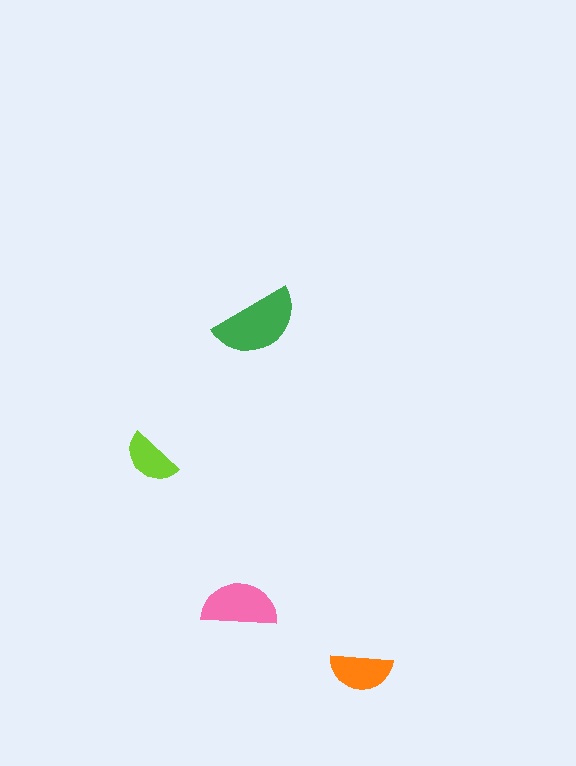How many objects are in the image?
There are 4 objects in the image.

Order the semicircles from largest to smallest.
the green one, the pink one, the orange one, the lime one.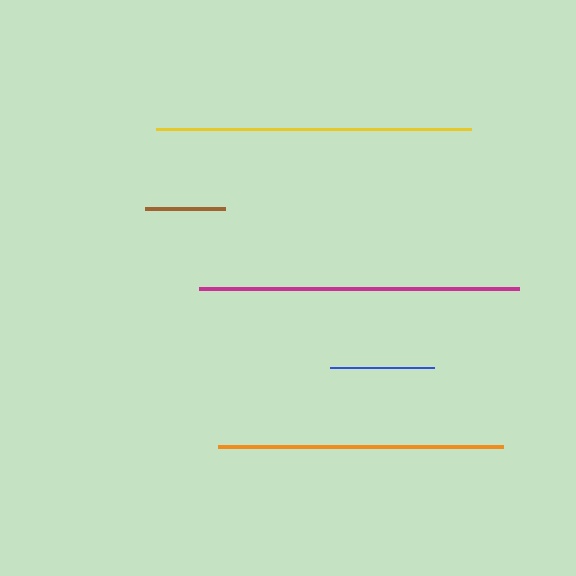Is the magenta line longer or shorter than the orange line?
The magenta line is longer than the orange line.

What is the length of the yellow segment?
The yellow segment is approximately 316 pixels long.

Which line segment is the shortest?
The brown line is the shortest at approximately 80 pixels.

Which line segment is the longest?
The magenta line is the longest at approximately 320 pixels.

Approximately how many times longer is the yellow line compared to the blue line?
The yellow line is approximately 3.0 times the length of the blue line.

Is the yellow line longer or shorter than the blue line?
The yellow line is longer than the blue line.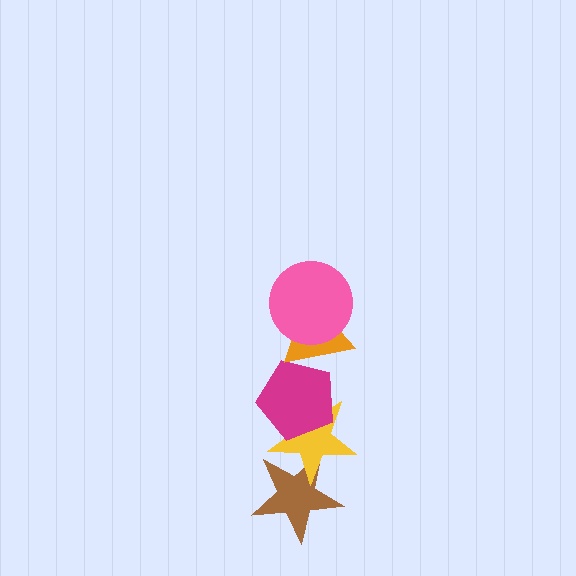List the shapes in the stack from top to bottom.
From top to bottom: the pink circle, the orange triangle, the magenta pentagon, the yellow star, the brown star.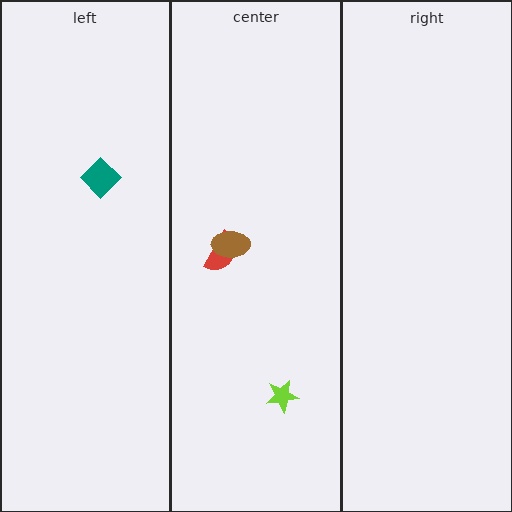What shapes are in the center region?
The lime star, the red semicircle, the brown ellipse.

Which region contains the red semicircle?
The center region.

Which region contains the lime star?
The center region.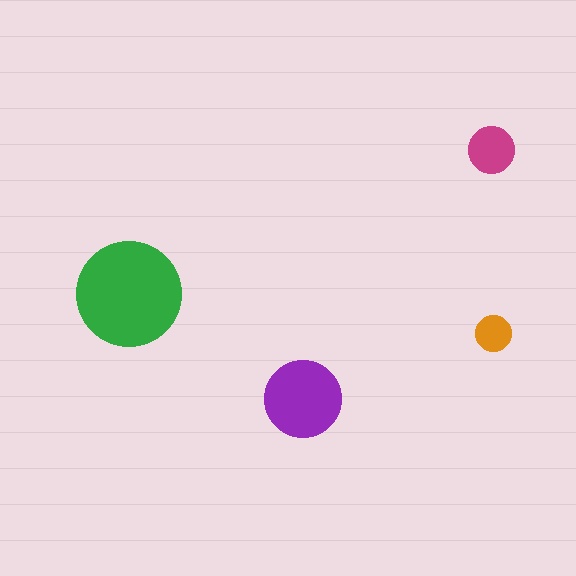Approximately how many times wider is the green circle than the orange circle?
About 3 times wider.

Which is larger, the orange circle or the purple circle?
The purple one.